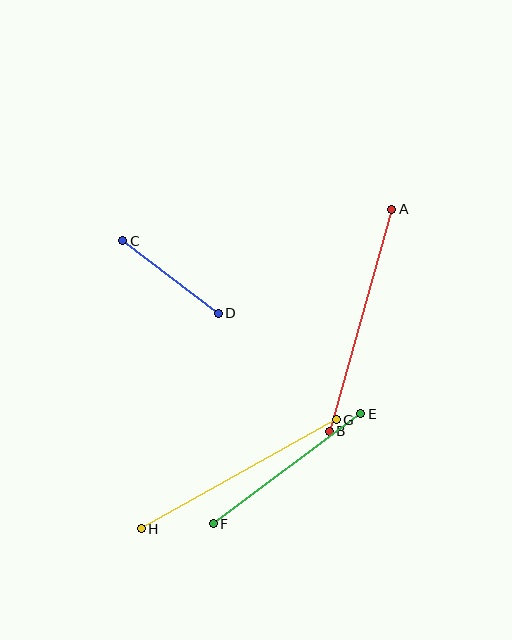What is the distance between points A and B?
The distance is approximately 231 pixels.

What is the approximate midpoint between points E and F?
The midpoint is at approximately (287, 469) pixels.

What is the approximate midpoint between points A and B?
The midpoint is at approximately (361, 320) pixels.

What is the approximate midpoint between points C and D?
The midpoint is at approximately (170, 277) pixels.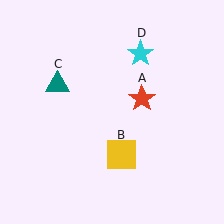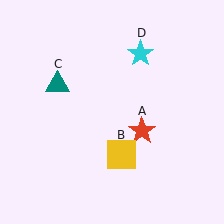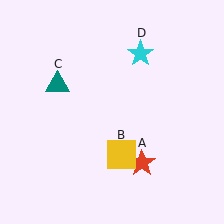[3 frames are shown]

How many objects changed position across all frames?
1 object changed position: red star (object A).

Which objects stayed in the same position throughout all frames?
Yellow square (object B) and teal triangle (object C) and cyan star (object D) remained stationary.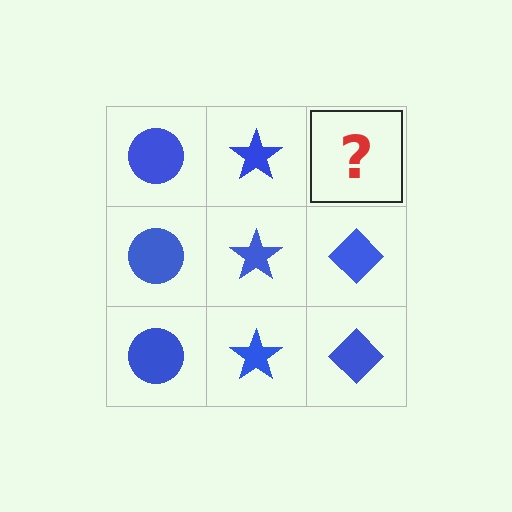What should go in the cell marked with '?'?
The missing cell should contain a blue diamond.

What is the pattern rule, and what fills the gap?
The rule is that each column has a consistent shape. The gap should be filled with a blue diamond.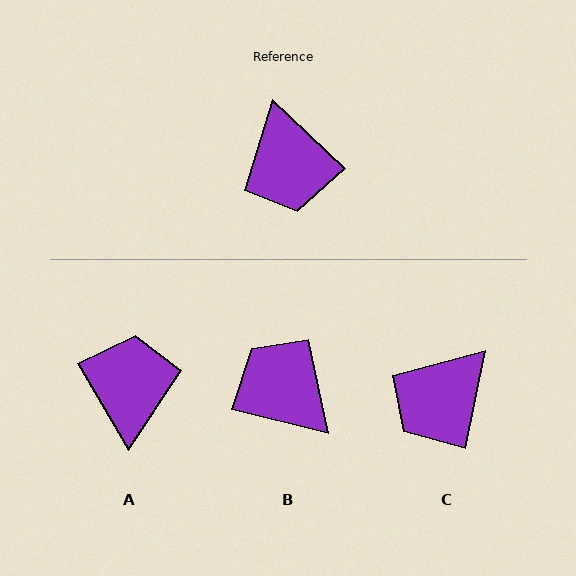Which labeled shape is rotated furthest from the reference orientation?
A, about 164 degrees away.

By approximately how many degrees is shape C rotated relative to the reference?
Approximately 57 degrees clockwise.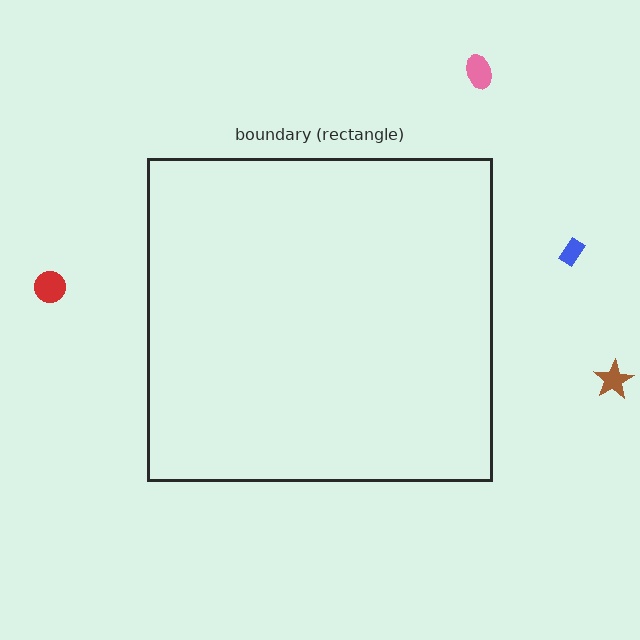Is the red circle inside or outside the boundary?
Outside.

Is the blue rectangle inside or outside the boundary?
Outside.